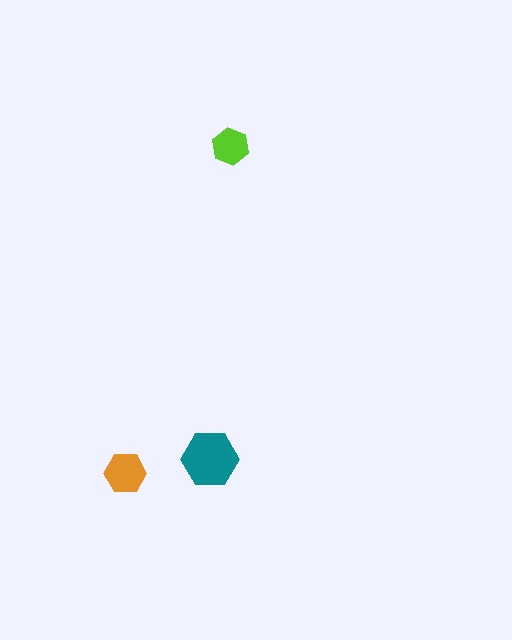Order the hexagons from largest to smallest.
the teal one, the orange one, the lime one.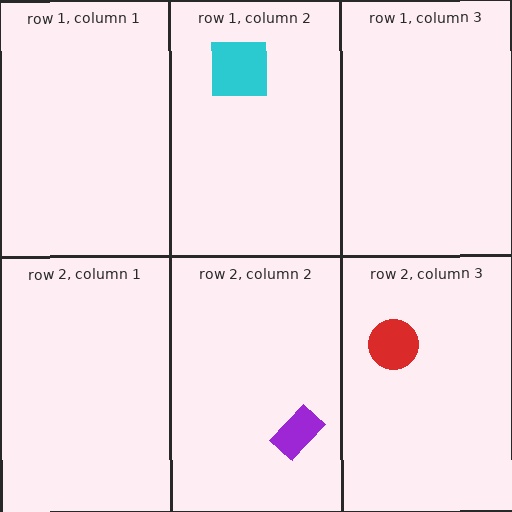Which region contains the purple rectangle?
The row 2, column 2 region.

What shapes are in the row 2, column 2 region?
The purple rectangle.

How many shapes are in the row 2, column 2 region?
1.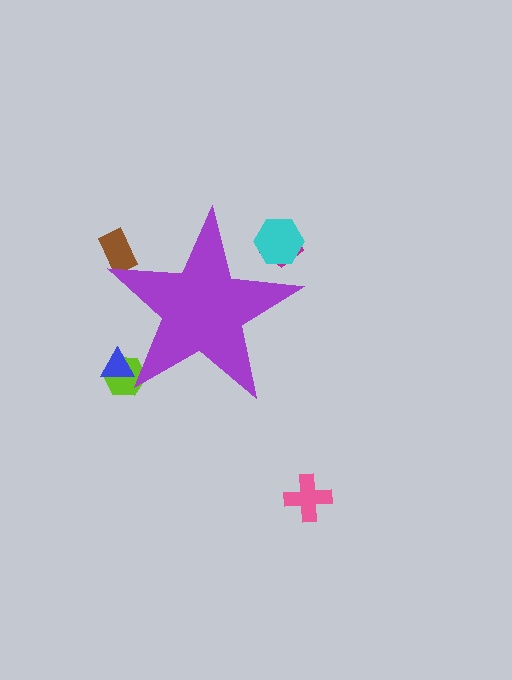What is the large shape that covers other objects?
A purple star.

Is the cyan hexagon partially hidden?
Yes, the cyan hexagon is partially hidden behind the purple star.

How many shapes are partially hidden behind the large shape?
5 shapes are partially hidden.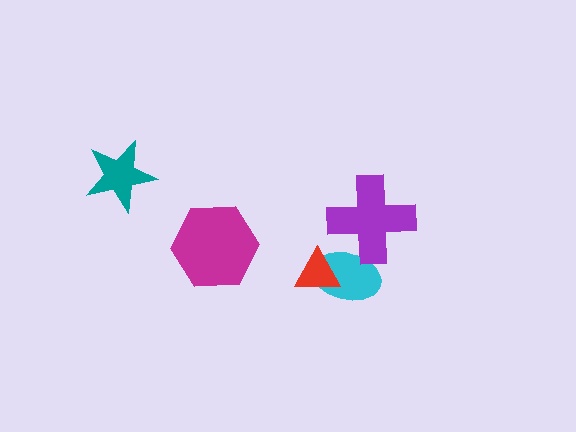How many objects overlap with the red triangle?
1 object overlaps with the red triangle.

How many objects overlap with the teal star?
0 objects overlap with the teal star.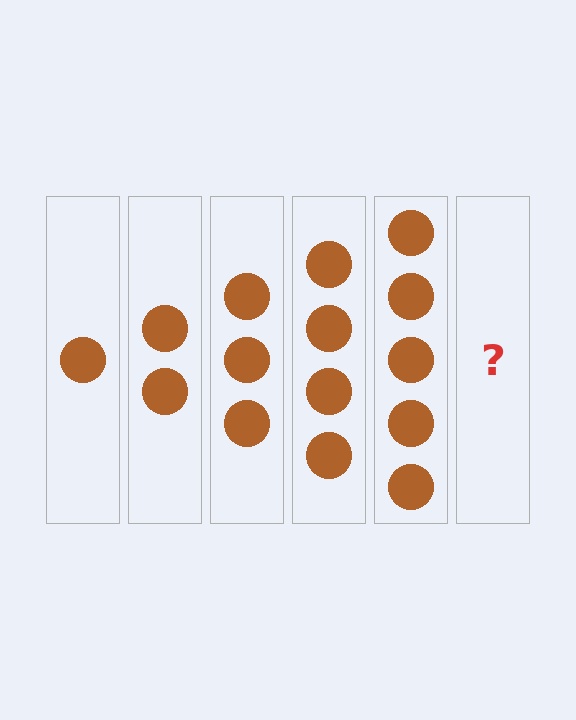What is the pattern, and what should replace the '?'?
The pattern is that each step adds one more circle. The '?' should be 6 circles.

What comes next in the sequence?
The next element should be 6 circles.